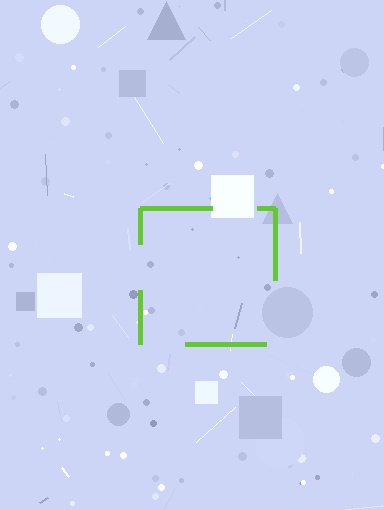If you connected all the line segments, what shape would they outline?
They would outline a square.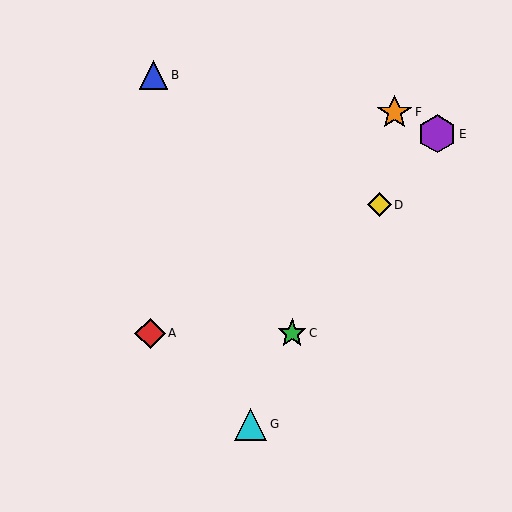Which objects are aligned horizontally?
Objects A, C are aligned horizontally.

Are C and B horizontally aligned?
No, C is at y≈333 and B is at y≈75.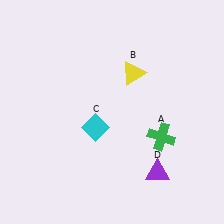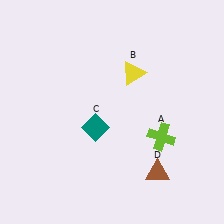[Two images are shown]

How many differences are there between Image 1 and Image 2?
There are 3 differences between the two images.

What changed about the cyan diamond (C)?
In Image 1, C is cyan. In Image 2, it changed to teal.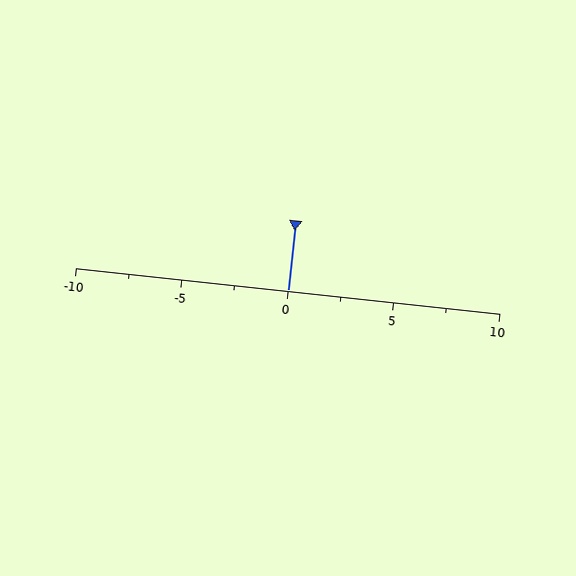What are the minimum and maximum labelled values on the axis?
The axis runs from -10 to 10.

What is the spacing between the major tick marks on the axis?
The major ticks are spaced 5 apart.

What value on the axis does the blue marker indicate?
The marker indicates approximately 0.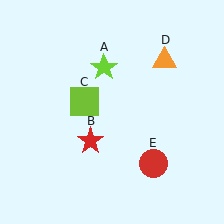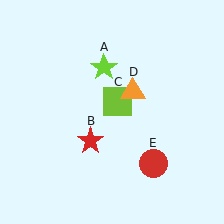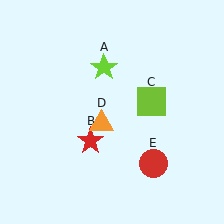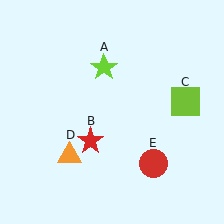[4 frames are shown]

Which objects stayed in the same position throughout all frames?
Lime star (object A) and red star (object B) and red circle (object E) remained stationary.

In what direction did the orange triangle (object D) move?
The orange triangle (object D) moved down and to the left.